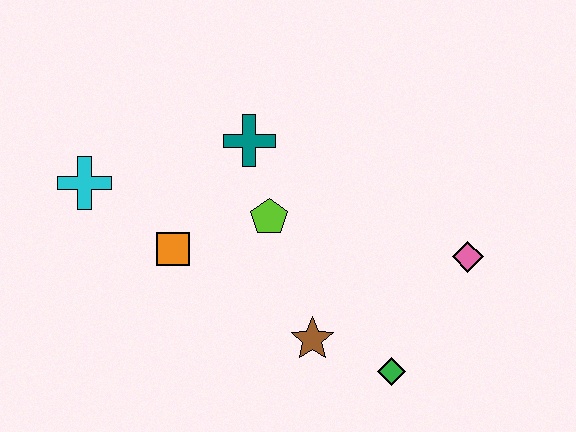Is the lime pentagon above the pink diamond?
Yes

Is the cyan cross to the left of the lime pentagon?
Yes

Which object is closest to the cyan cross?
The orange square is closest to the cyan cross.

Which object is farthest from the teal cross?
The green diamond is farthest from the teal cross.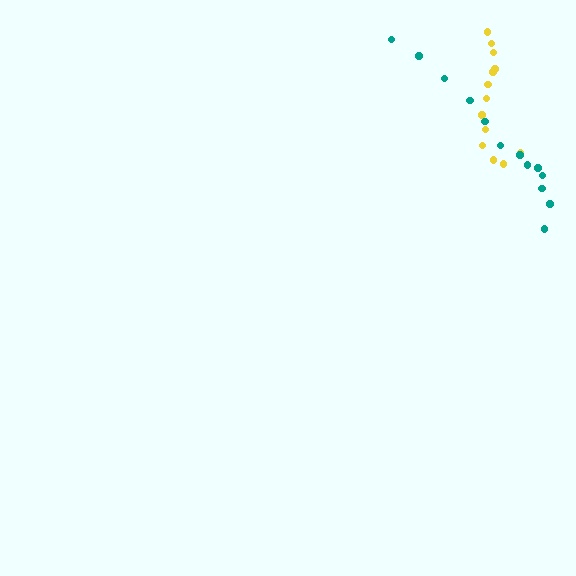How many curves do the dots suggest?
There are 2 distinct paths.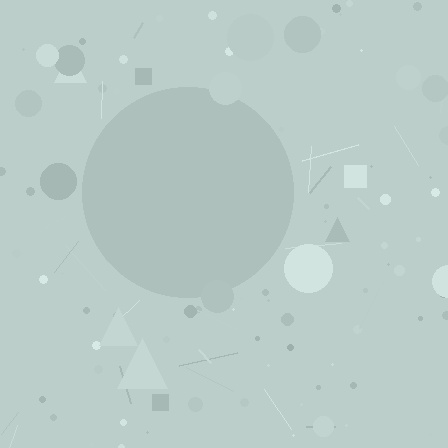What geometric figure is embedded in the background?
A circle is embedded in the background.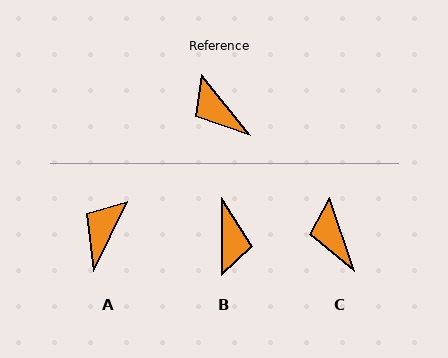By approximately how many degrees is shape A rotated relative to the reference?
Approximately 65 degrees clockwise.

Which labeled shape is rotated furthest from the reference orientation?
B, about 141 degrees away.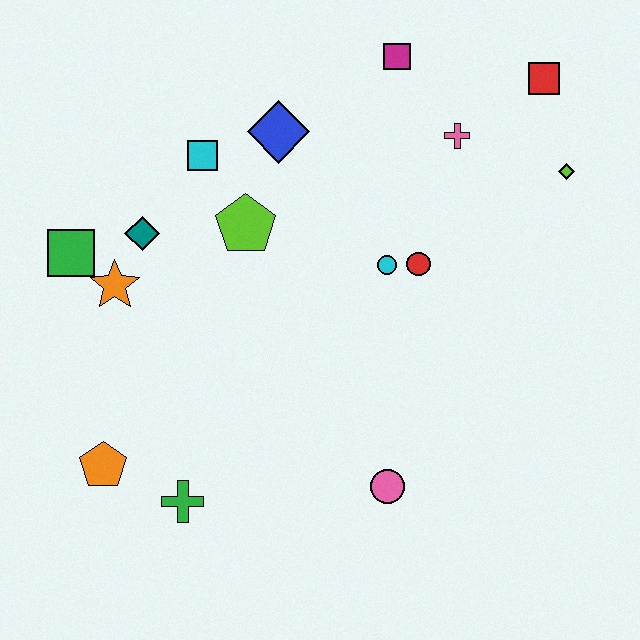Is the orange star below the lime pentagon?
Yes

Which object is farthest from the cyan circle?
The orange pentagon is farthest from the cyan circle.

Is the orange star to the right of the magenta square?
No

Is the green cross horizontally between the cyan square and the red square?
No